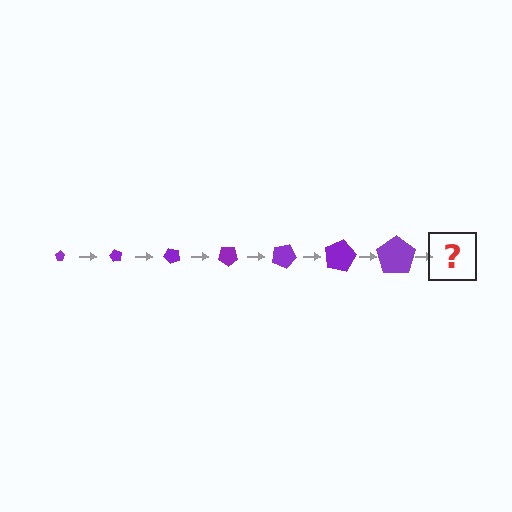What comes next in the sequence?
The next element should be a pentagon, larger than the previous one and rotated 420 degrees from the start.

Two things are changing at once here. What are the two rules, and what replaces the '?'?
The two rules are that the pentagon grows larger each step and it rotates 60 degrees each step. The '?' should be a pentagon, larger than the previous one and rotated 420 degrees from the start.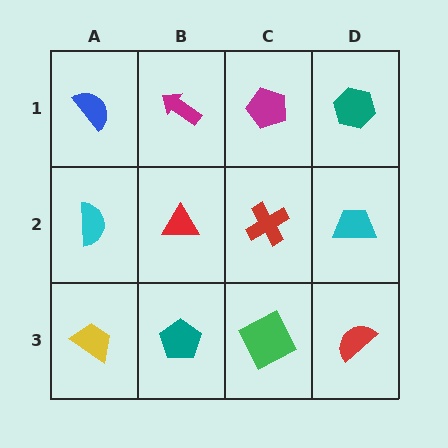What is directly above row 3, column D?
A cyan trapezoid.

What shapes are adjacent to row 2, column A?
A blue semicircle (row 1, column A), a yellow trapezoid (row 3, column A), a red triangle (row 2, column B).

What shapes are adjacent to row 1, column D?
A cyan trapezoid (row 2, column D), a magenta pentagon (row 1, column C).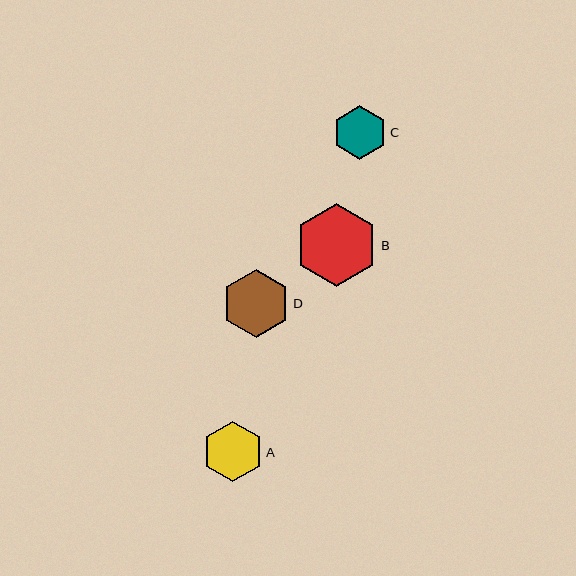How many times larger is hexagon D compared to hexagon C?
Hexagon D is approximately 1.3 times the size of hexagon C.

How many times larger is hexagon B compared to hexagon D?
Hexagon B is approximately 1.2 times the size of hexagon D.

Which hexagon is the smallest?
Hexagon C is the smallest with a size of approximately 53 pixels.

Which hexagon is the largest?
Hexagon B is the largest with a size of approximately 83 pixels.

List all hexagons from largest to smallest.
From largest to smallest: B, D, A, C.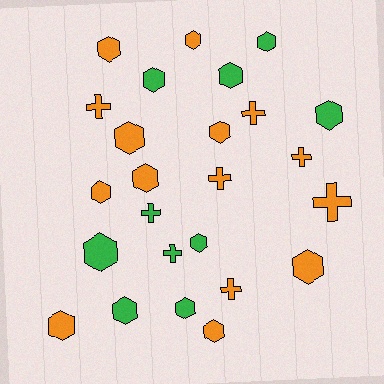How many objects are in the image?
There are 25 objects.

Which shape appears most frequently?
Hexagon, with 17 objects.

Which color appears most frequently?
Orange, with 15 objects.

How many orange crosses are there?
There are 6 orange crosses.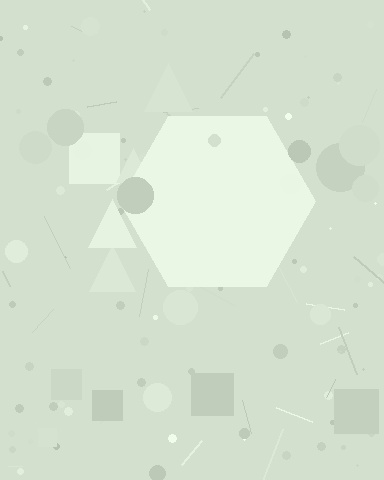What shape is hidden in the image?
A hexagon is hidden in the image.